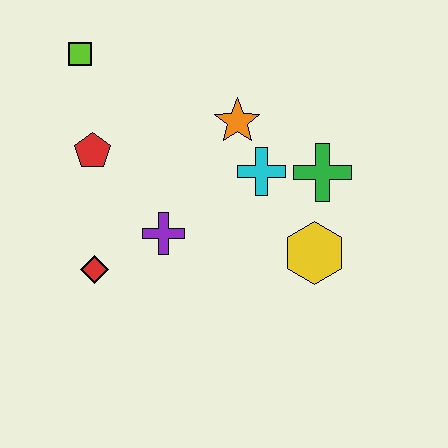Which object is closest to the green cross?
The cyan cross is closest to the green cross.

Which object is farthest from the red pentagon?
The yellow hexagon is farthest from the red pentagon.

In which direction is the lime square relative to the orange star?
The lime square is to the left of the orange star.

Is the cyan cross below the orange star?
Yes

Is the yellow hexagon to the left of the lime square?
No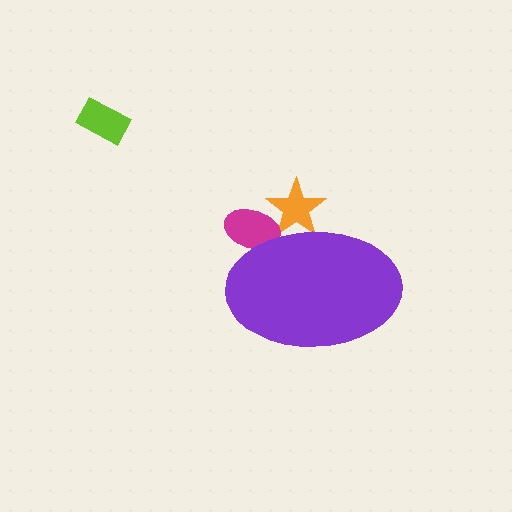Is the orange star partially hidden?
Yes, the orange star is partially hidden behind the purple ellipse.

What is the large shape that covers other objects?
A purple ellipse.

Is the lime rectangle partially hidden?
No, the lime rectangle is fully visible.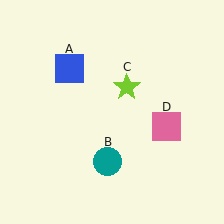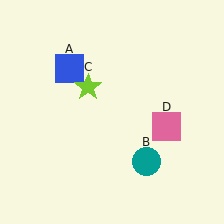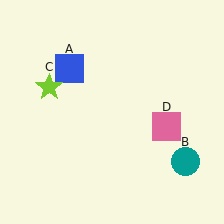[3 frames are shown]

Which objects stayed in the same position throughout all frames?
Blue square (object A) and pink square (object D) remained stationary.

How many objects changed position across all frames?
2 objects changed position: teal circle (object B), lime star (object C).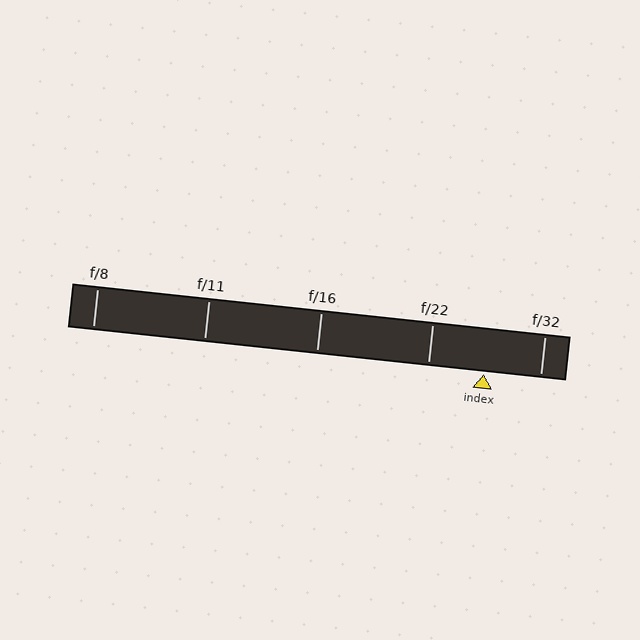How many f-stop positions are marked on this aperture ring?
There are 5 f-stop positions marked.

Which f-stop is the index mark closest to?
The index mark is closest to f/22.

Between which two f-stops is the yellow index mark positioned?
The index mark is between f/22 and f/32.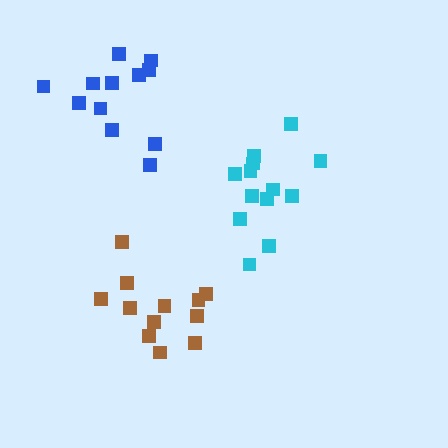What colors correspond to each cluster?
The clusters are colored: cyan, brown, blue.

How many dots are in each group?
Group 1: 13 dots, Group 2: 12 dots, Group 3: 12 dots (37 total).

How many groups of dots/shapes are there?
There are 3 groups.